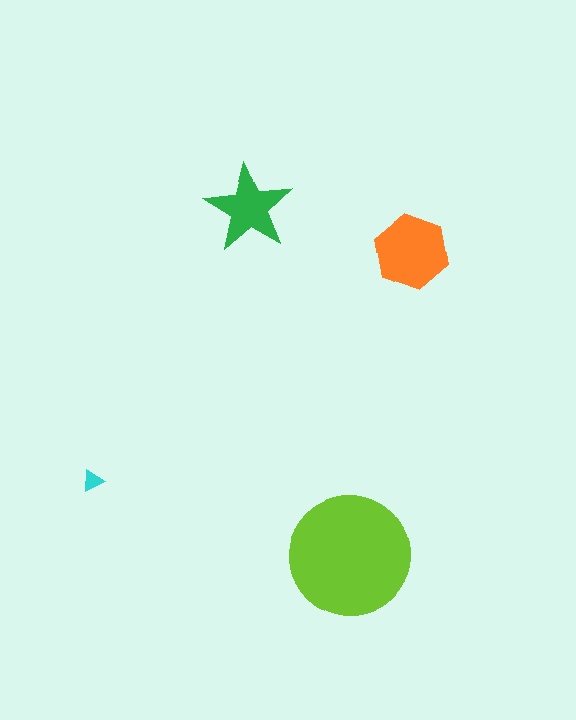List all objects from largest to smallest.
The lime circle, the orange hexagon, the green star, the cyan triangle.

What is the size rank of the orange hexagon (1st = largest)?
2nd.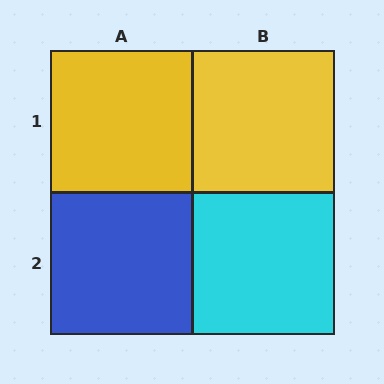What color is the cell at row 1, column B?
Yellow.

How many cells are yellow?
2 cells are yellow.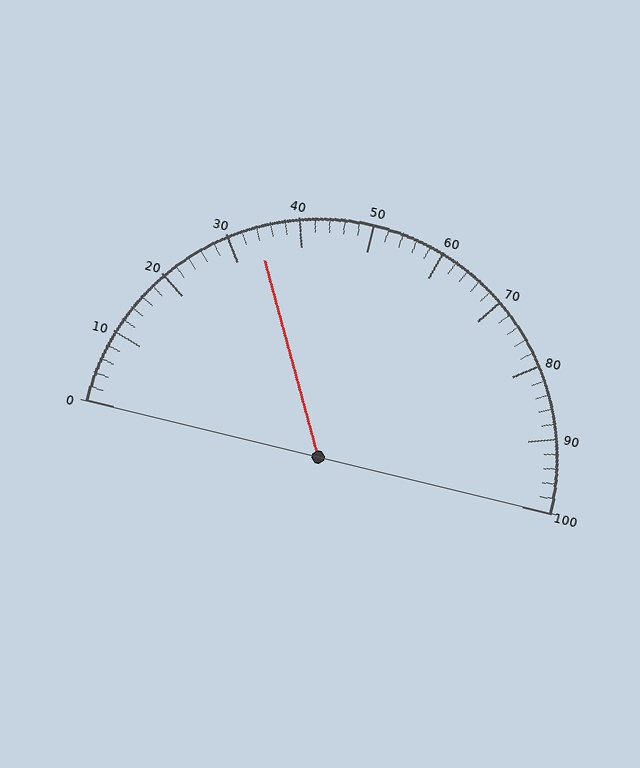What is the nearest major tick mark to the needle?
The nearest major tick mark is 30.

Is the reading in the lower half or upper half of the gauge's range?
The reading is in the lower half of the range (0 to 100).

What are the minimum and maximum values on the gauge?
The gauge ranges from 0 to 100.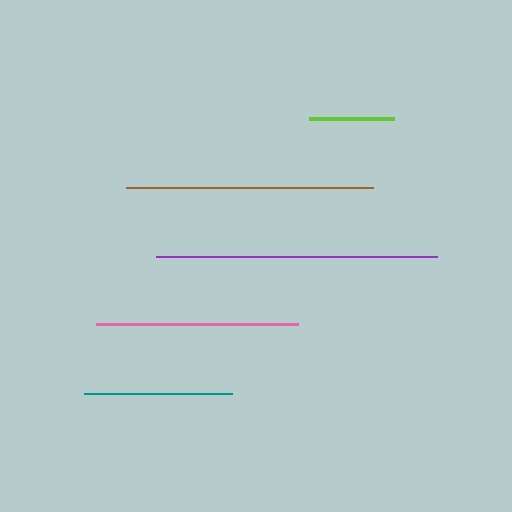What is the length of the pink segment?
The pink segment is approximately 203 pixels long.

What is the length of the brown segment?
The brown segment is approximately 247 pixels long.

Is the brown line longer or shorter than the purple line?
The purple line is longer than the brown line.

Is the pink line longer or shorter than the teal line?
The pink line is longer than the teal line.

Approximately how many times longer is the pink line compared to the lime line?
The pink line is approximately 2.4 times the length of the lime line.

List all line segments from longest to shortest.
From longest to shortest: purple, brown, pink, teal, lime.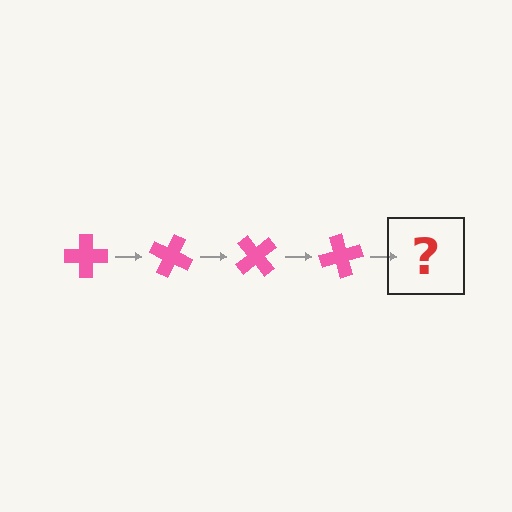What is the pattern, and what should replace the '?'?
The pattern is that the cross rotates 25 degrees each step. The '?' should be a pink cross rotated 100 degrees.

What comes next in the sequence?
The next element should be a pink cross rotated 100 degrees.